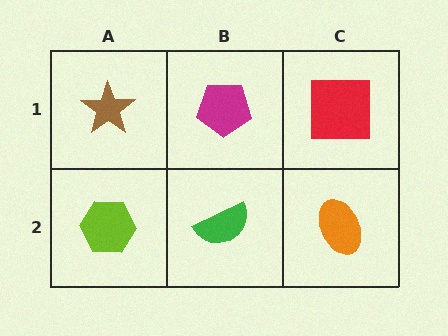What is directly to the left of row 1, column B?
A brown star.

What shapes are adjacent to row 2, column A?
A brown star (row 1, column A), a green semicircle (row 2, column B).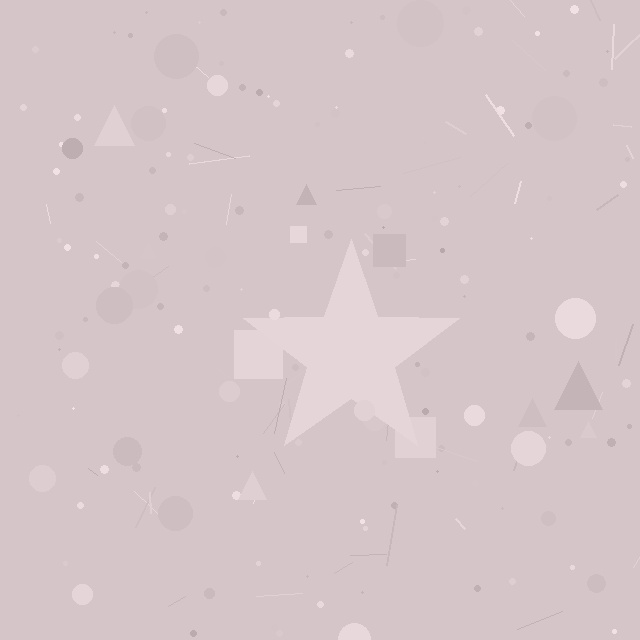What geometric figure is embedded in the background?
A star is embedded in the background.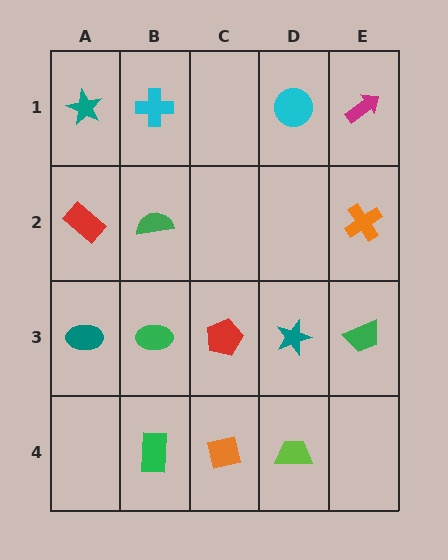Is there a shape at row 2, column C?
No, that cell is empty.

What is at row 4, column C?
An orange square.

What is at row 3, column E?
A green trapezoid.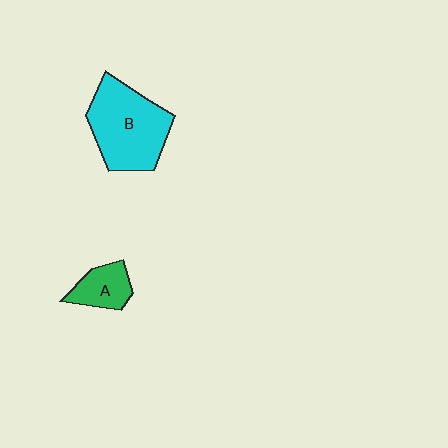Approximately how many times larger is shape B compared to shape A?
Approximately 2.5 times.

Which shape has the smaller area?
Shape A (green).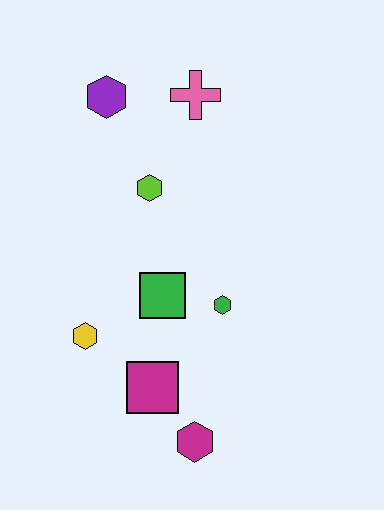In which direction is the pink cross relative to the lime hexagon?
The pink cross is above the lime hexagon.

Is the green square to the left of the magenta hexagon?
Yes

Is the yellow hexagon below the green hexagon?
Yes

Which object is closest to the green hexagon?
The green square is closest to the green hexagon.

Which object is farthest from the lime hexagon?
The magenta hexagon is farthest from the lime hexagon.